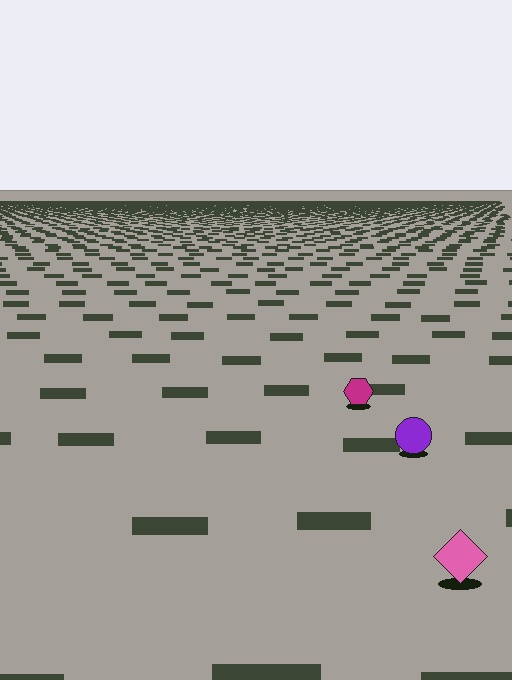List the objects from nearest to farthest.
From nearest to farthest: the pink diamond, the purple circle, the magenta hexagon.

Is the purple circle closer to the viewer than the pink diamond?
No. The pink diamond is closer — you can tell from the texture gradient: the ground texture is coarser near it.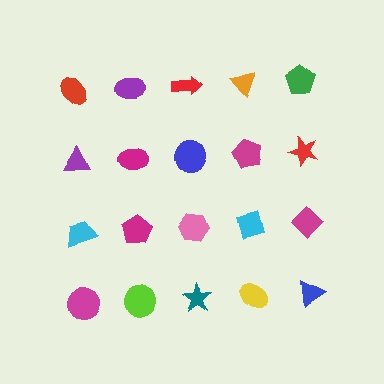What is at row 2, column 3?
A blue circle.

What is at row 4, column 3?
A teal star.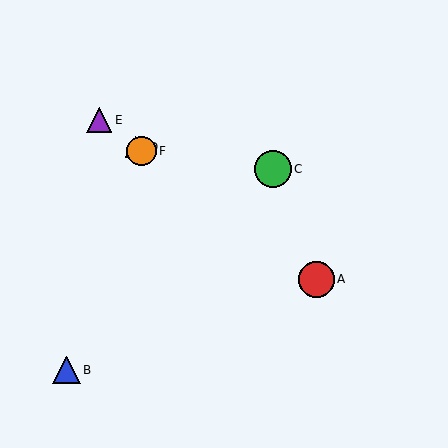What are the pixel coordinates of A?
Object A is at (317, 279).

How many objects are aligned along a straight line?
4 objects (A, D, E, F) are aligned along a straight line.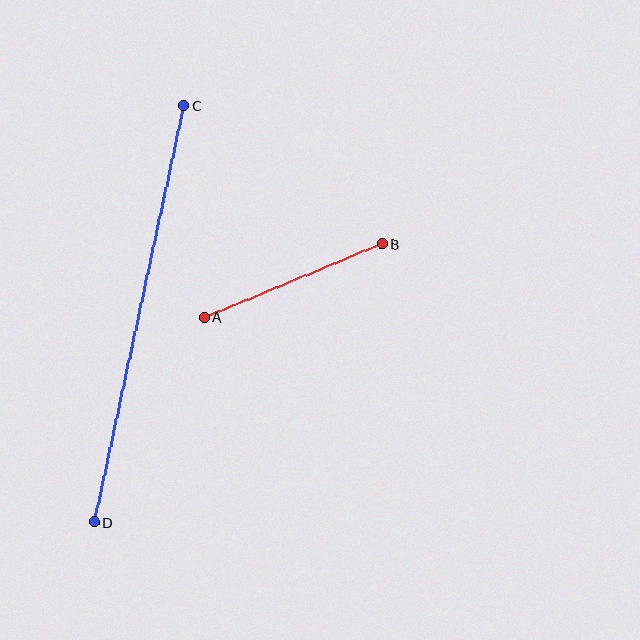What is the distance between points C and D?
The distance is approximately 426 pixels.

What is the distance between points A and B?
The distance is approximately 192 pixels.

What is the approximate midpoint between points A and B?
The midpoint is at approximately (293, 281) pixels.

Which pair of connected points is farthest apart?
Points C and D are farthest apart.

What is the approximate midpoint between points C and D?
The midpoint is at approximately (139, 314) pixels.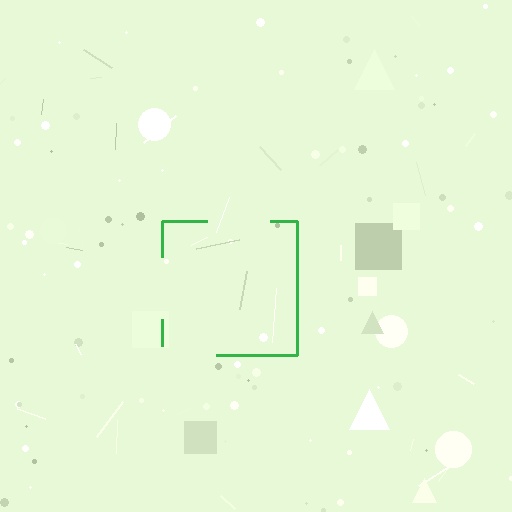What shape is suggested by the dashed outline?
The dashed outline suggests a square.